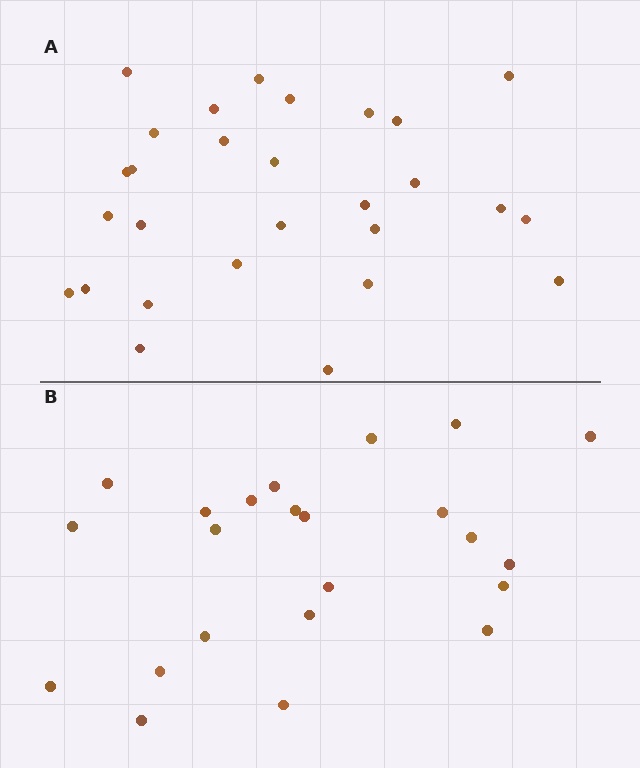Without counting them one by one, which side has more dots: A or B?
Region A (the top region) has more dots.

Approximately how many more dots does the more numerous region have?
Region A has about 5 more dots than region B.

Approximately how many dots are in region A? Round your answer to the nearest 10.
About 30 dots. (The exact count is 28, which rounds to 30.)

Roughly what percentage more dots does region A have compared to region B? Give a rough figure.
About 20% more.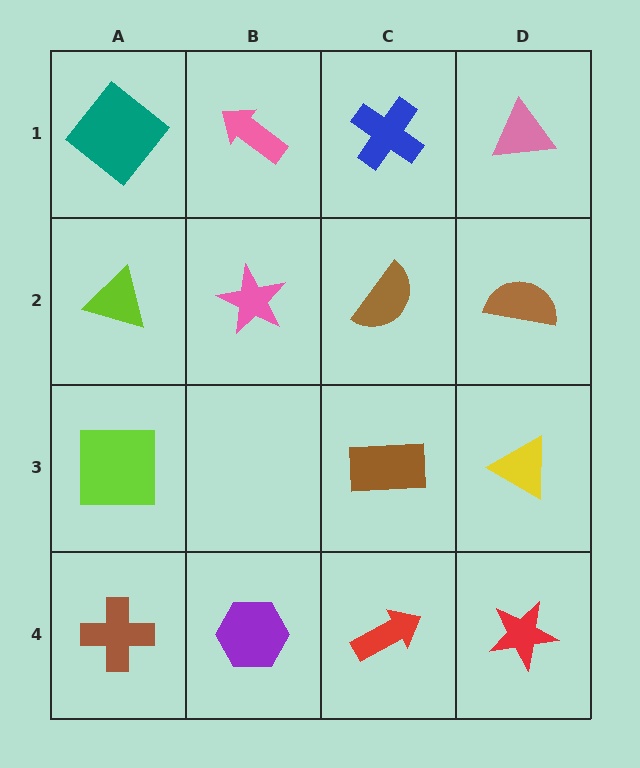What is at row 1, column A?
A teal diamond.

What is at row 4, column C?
A red arrow.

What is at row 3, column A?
A lime square.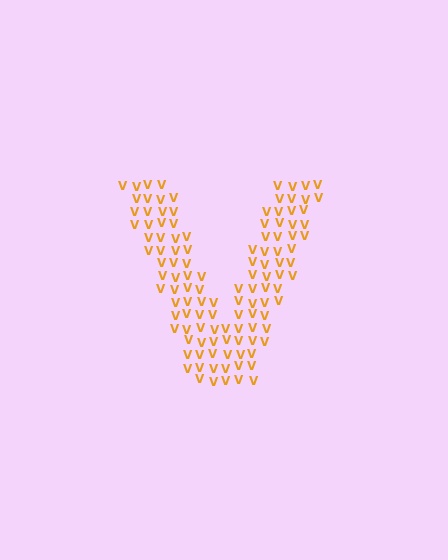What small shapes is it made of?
It is made of small letter V's.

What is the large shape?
The large shape is the letter V.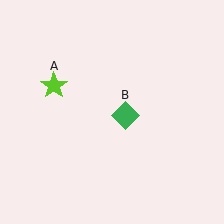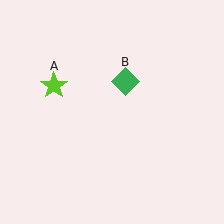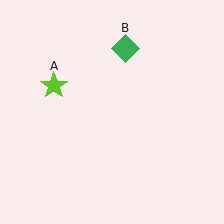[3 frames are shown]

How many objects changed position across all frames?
1 object changed position: green diamond (object B).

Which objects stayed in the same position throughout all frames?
Lime star (object A) remained stationary.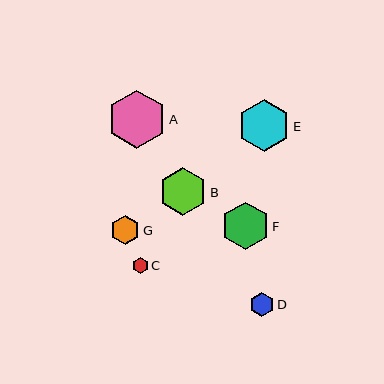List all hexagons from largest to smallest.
From largest to smallest: A, E, F, B, G, D, C.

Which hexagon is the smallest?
Hexagon C is the smallest with a size of approximately 16 pixels.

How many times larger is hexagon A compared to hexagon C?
Hexagon A is approximately 3.6 times the size of hexagon C.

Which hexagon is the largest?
Hexagon A is the largest with a size of approximately 58 pixels.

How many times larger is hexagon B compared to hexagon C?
Hexagon B is approximately 2.9 times the size of hexagon C.